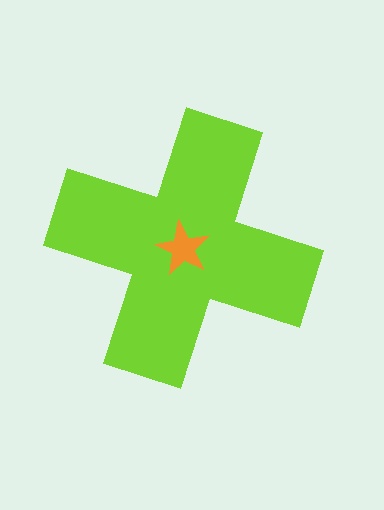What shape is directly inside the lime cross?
The orange star.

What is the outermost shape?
The lime cross.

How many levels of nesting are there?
2.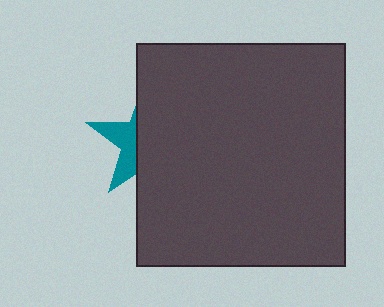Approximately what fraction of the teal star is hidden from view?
Roughly 66% of the teal star is hidden behind the dark gray rectangle.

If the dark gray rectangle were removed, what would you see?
You would see the complete teal star.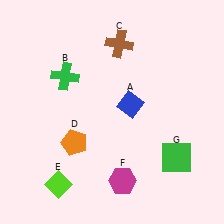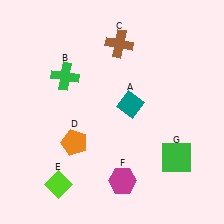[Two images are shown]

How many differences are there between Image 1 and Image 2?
There is 1 difference between the two images.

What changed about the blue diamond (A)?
In Image 1, A is blue. In Image 2, it changed to teal.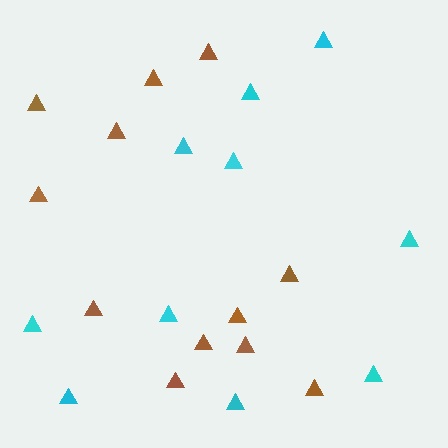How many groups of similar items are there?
There are 2 groups: one group of brown triangles (12) and one group of cyan triangles (10).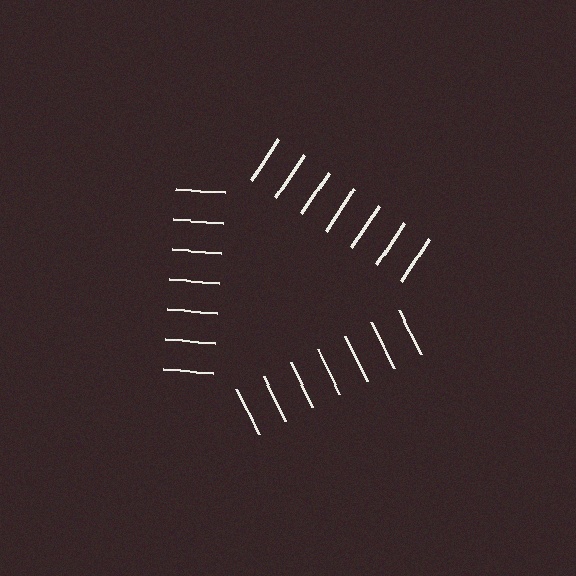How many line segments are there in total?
21 — 7 along each of the 3 edges.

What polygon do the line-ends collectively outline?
An illusory triangle — the line segments terminate on its edges but no continuous stroke is drawn.